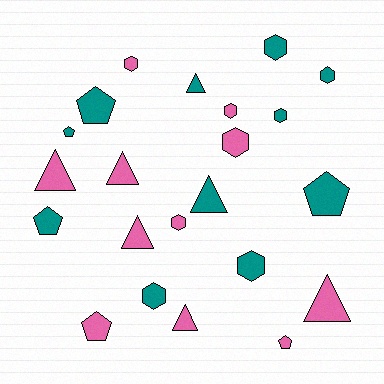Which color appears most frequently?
Pink, with 11 objects.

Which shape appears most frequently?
Hexagon, with 9 objects.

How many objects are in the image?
There are 22 objects.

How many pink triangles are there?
There are 5 pink triangles.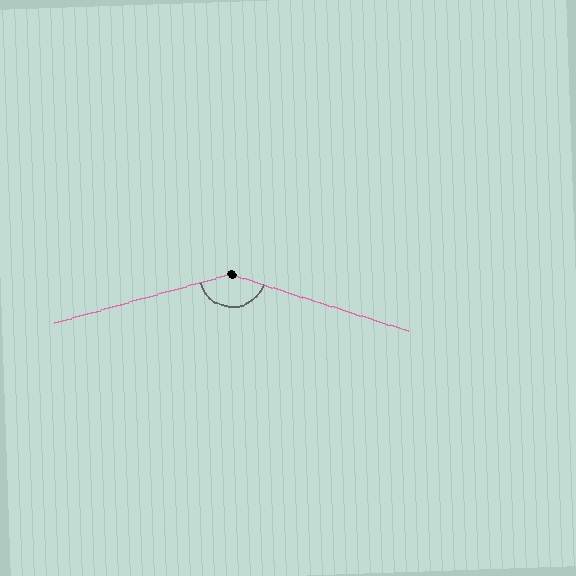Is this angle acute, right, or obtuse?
It is obtuse.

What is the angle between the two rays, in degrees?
Approximately 147 degrees.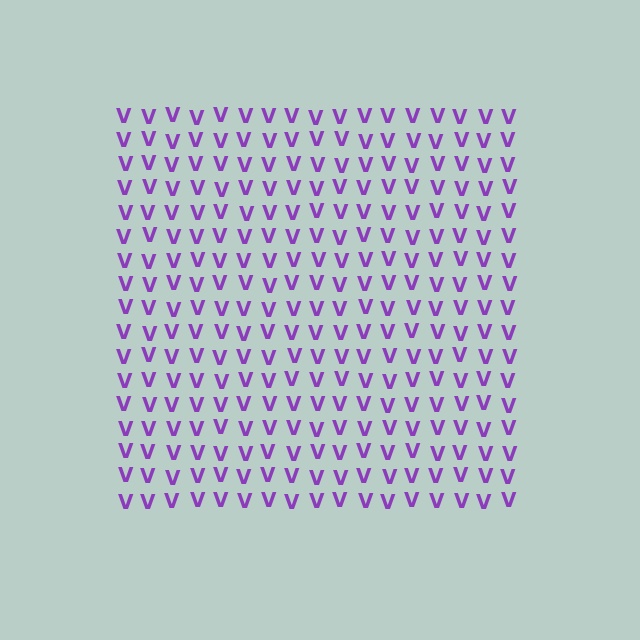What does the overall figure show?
The overall figure shows a square.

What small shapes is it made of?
It is made of small letter V's.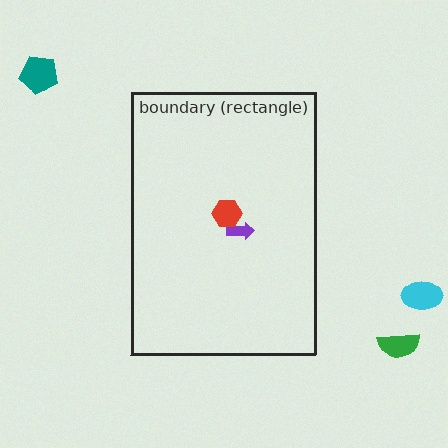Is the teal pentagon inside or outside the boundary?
Outside.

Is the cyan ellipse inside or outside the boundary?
Outside.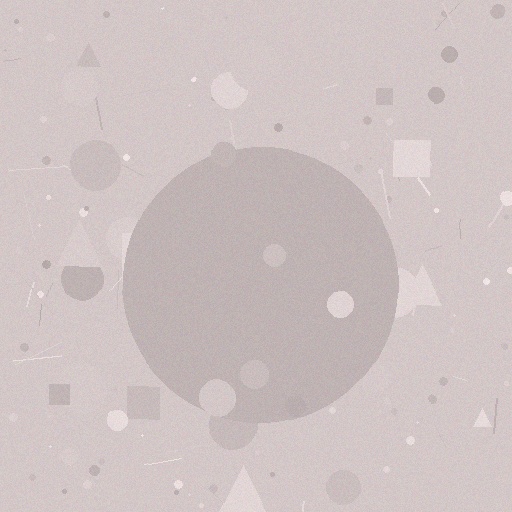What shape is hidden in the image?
A circle is hidden in the image.